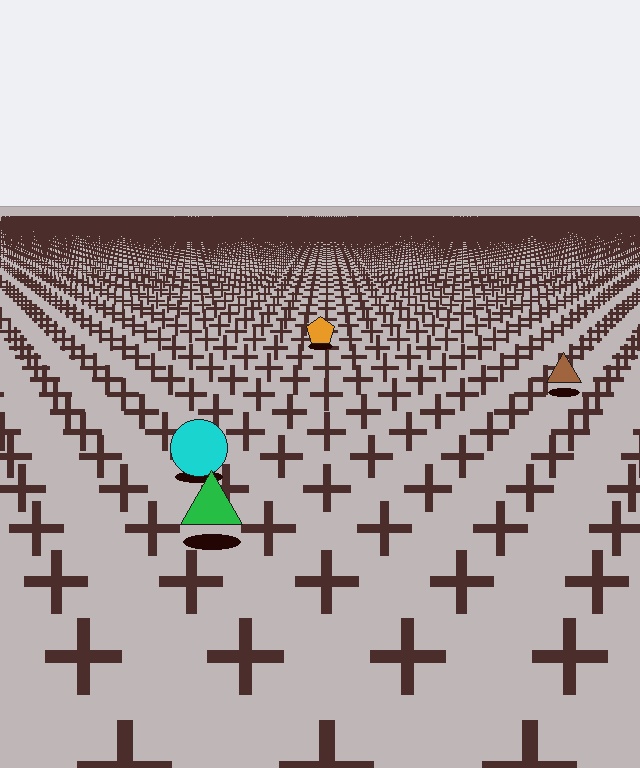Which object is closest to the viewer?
The green triangle is closest. The texture marks near it are larger and more spread out.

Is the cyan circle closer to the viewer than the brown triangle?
Yes. The cyan circle is closer — you can tell from the texture gradient: the ground texture is coarser near it.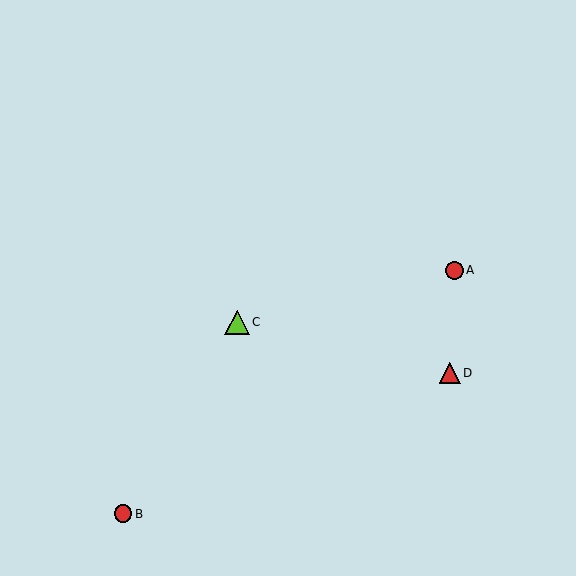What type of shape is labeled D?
Shape D is a red triangle.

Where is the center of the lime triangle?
The center of the lime triangle is at (237, 322).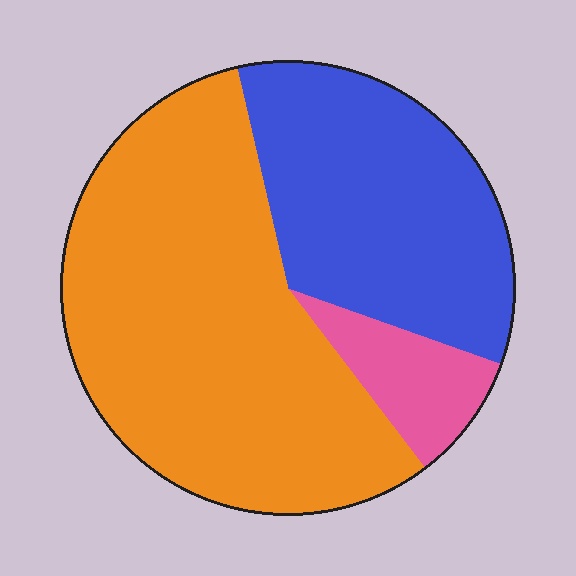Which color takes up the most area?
Orange, at roughly 55%.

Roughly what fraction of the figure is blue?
Blue takes up between a quarter and a half of the figure.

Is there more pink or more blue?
Blue.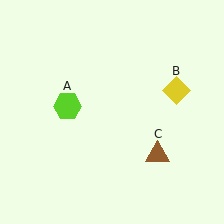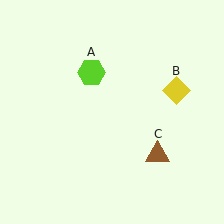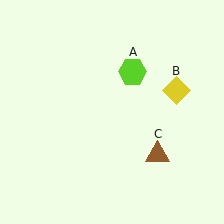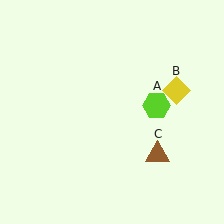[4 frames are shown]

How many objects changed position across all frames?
1 object changed position: lime hexagon (object A).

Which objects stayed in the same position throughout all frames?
Yellow diamond (object B) and brown triangle (object C) remained stationary.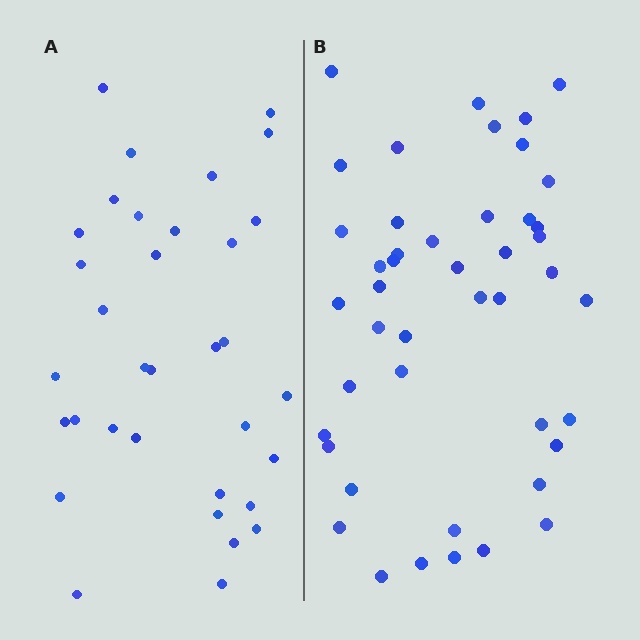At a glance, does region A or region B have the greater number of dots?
Region B (the right region) has more dots.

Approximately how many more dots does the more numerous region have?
Region B has roughly 12 or so more dots than region A.